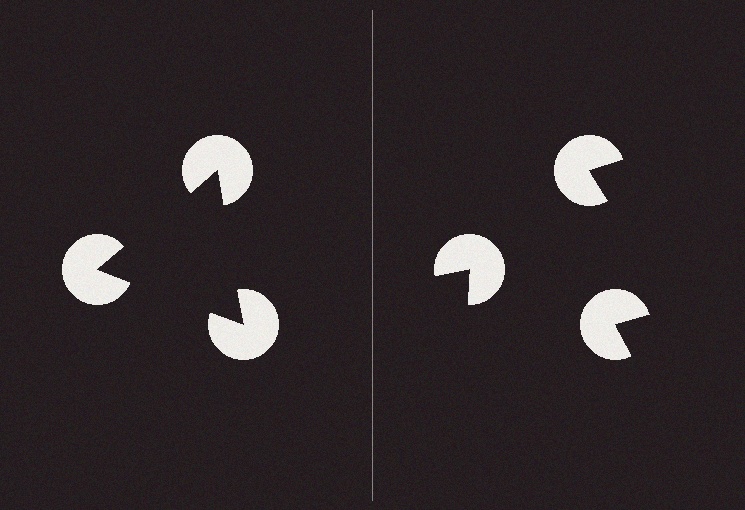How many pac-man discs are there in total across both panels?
6 — 3 on each side.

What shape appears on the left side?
An illusory triangle.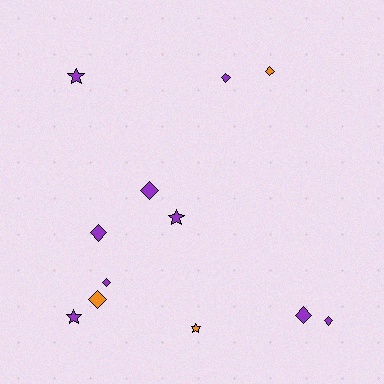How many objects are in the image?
There are 12 objects.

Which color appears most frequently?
Purple, with 9 objects.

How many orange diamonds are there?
There are 2 orange diamonds.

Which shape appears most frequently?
Diamond, with 8 objects.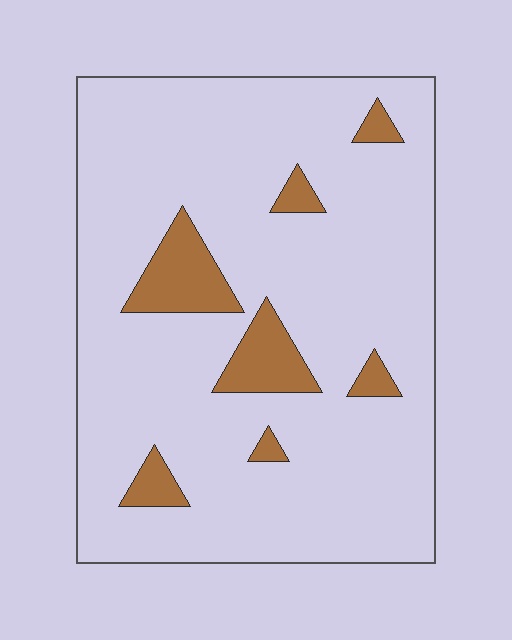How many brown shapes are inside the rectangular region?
7.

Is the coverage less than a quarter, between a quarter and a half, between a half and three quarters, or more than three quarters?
Less than a quarter.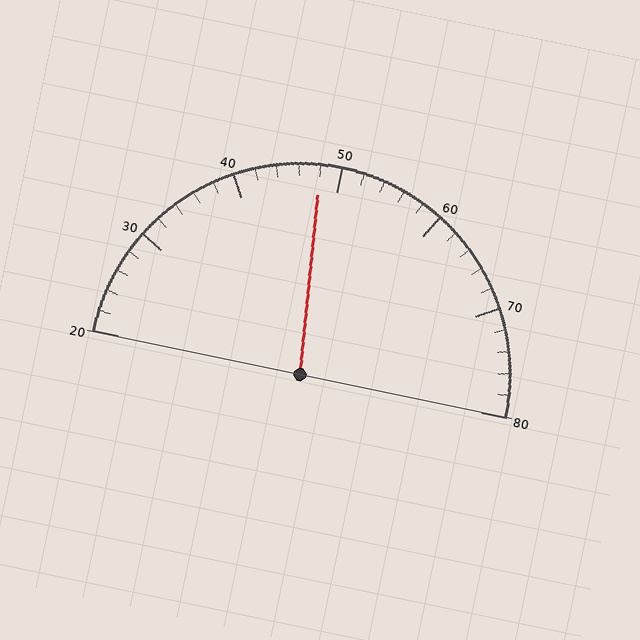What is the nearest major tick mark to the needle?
The nearest major tick mark is 50.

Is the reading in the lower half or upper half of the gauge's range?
The reading is in the lower half of the range (20 to 80).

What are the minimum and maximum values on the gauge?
The gauge ranges from 20 to 80.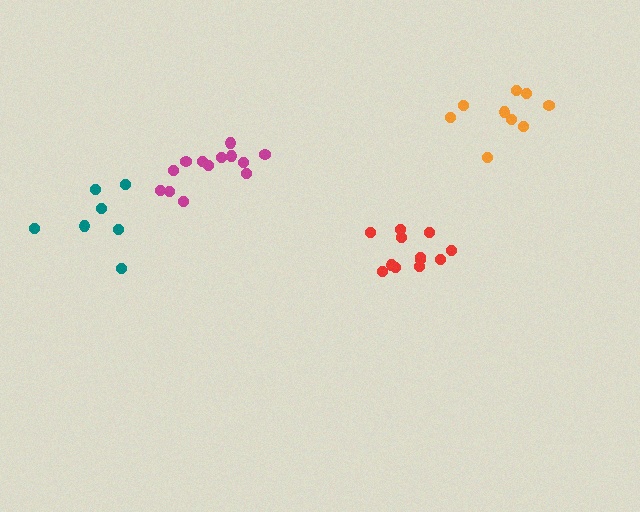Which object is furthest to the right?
The orange cluster is rightmost.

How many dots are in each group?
Group 1: 9 dots, Group 2: 13 dots, Group 3: 12 dots, Group 4: 7 dots (41 total).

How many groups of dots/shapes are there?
There are 4 groups.